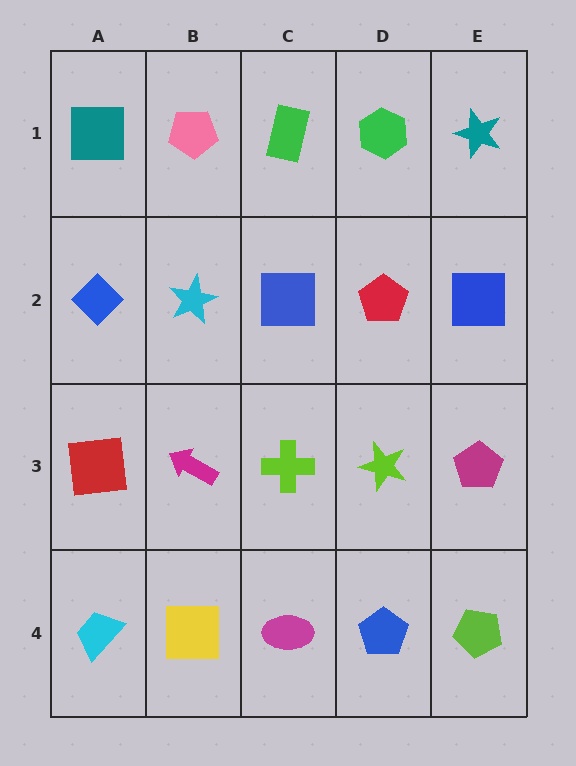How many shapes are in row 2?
5 shapes.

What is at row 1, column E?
A teal star.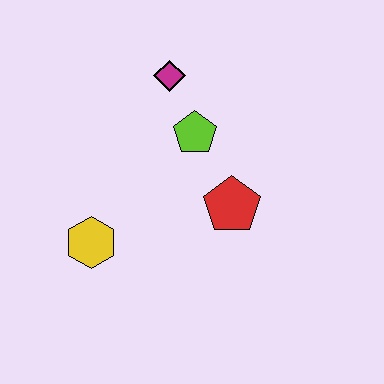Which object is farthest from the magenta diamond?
The yellow hexagon is farthest from the magenta diamond.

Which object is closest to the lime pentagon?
The magenta diamond is closest to the lime pentagon.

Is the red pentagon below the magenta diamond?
Yes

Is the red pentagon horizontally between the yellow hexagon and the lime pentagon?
No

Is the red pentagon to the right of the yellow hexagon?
Yes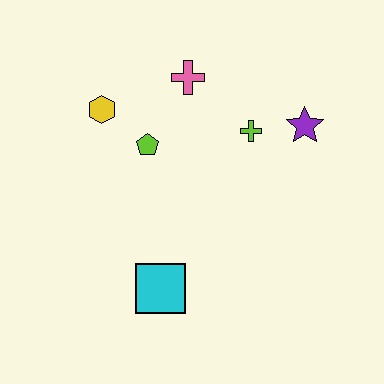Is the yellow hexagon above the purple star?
Yes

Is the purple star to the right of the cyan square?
Yes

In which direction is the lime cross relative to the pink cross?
The lime cross is to the right of the pink cross.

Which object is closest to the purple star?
The lime cross is closest to the purple star.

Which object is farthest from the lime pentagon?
The purple star is farthest from the lime pentagon.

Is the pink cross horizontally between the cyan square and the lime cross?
Yes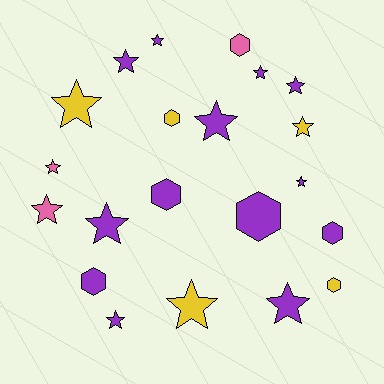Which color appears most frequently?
Purple, with 13 objects.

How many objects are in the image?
There are 21 objects.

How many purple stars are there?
There are 9 purple stars.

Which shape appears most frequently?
Star, with 14 objects.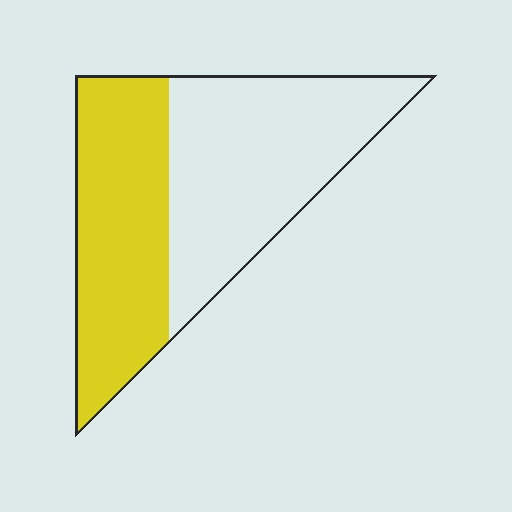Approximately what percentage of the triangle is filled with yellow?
Approximately 45%.